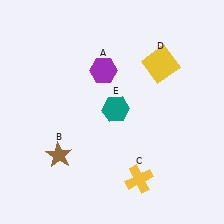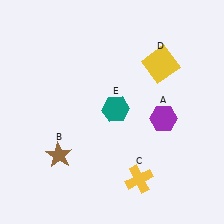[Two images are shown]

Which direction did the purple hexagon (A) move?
The purple hexagon (A) moved right.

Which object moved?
The purple hexagon (A) moved right.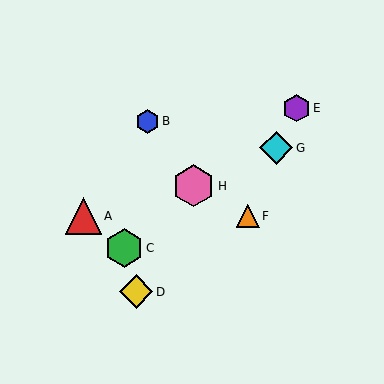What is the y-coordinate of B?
Object B is at y≈121.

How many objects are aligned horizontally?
2 objects (A, F) are aligned horizontally.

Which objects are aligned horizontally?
Objects A, F are aligned horizontally.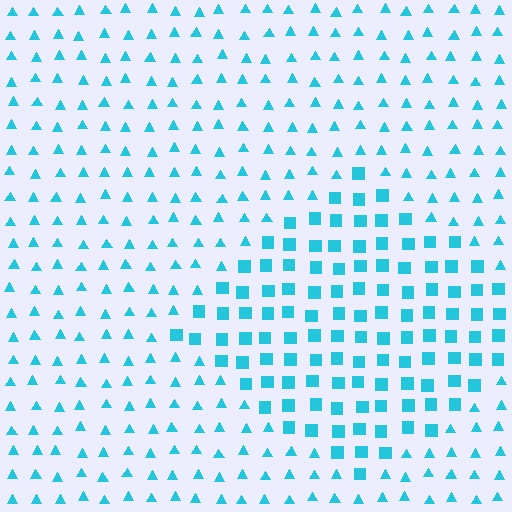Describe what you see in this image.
The image is filled with small cyan elements arranged in a uniform grid. A diamond-shaped region contains squares, while the surrounding area contains triangles. The boundary is defined purely by the change in element shape.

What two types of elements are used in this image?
The image uses squares inside the diamond region and triangles outside it.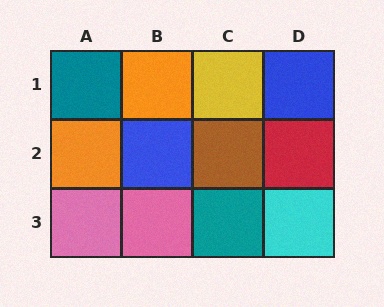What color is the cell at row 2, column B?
Blue.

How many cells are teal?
2 cells are teal.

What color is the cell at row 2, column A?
Orange.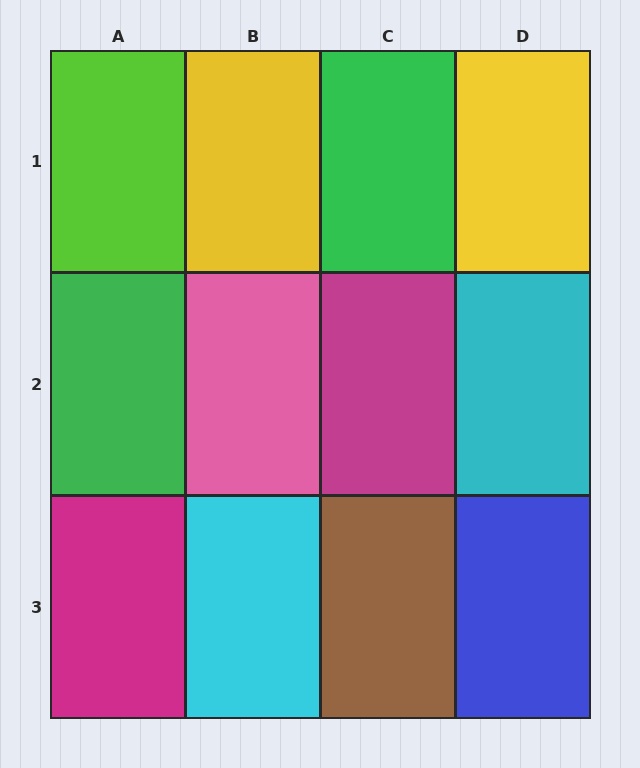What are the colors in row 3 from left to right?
Magenta, cyan, brown, blue.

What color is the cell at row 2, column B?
Pink.